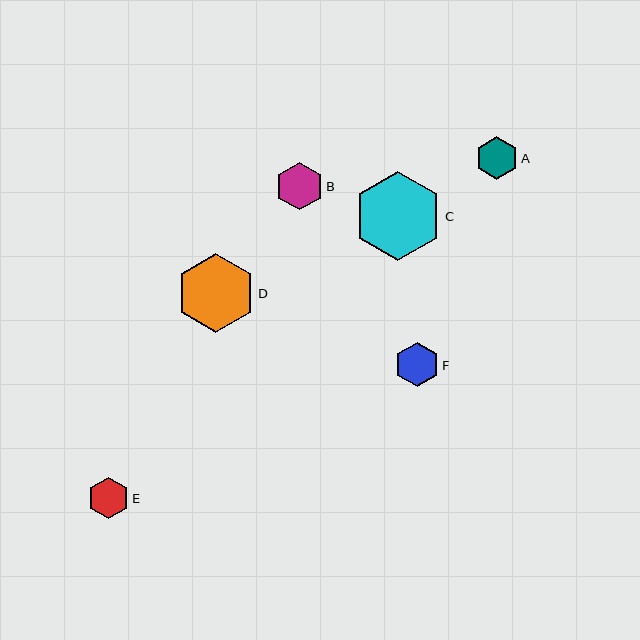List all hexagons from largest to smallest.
From largest to smallest: C, D, B, F, A, E.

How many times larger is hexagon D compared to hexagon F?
Hexagon D is approximately 1.8 times the size of hexagon F.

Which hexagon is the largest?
Hexagon C is the largest with a size of approximately 89 pixels.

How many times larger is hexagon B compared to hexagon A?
Hexagon B is approximately 1.1 times the size of hexagon A.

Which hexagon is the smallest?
Hexagon E is the smallest with a size of approximately 41 pixels.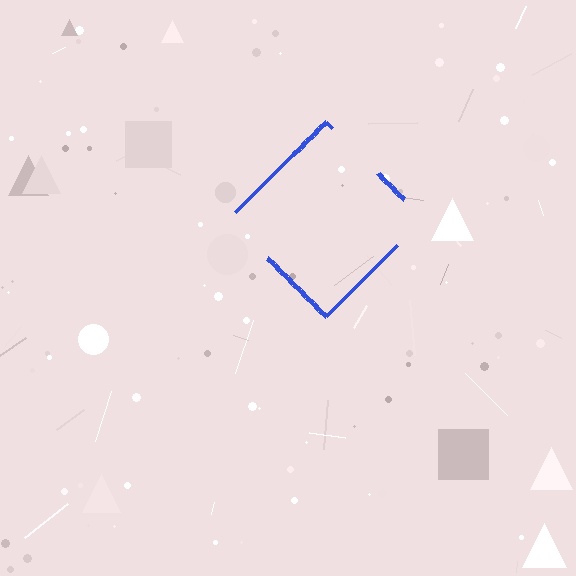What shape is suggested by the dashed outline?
The dashed outline suggests a diamond.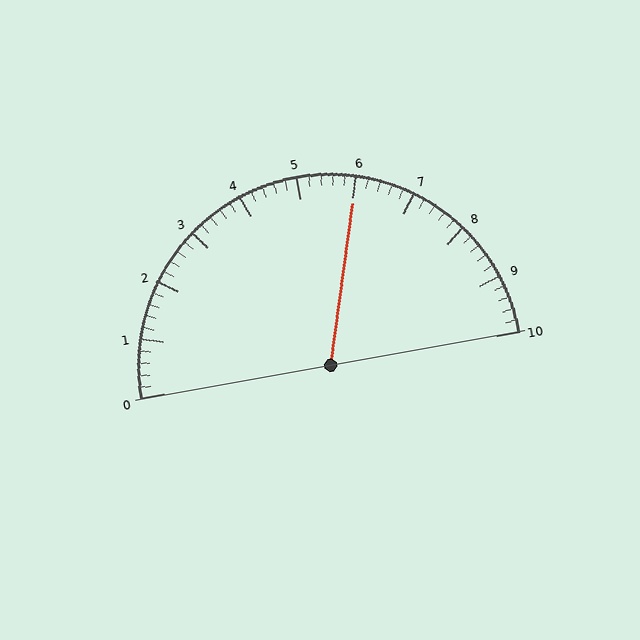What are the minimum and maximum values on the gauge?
The gauge ranges from 0 to 10.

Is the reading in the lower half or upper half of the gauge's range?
The reading is in the upper half of the range (0 to 10).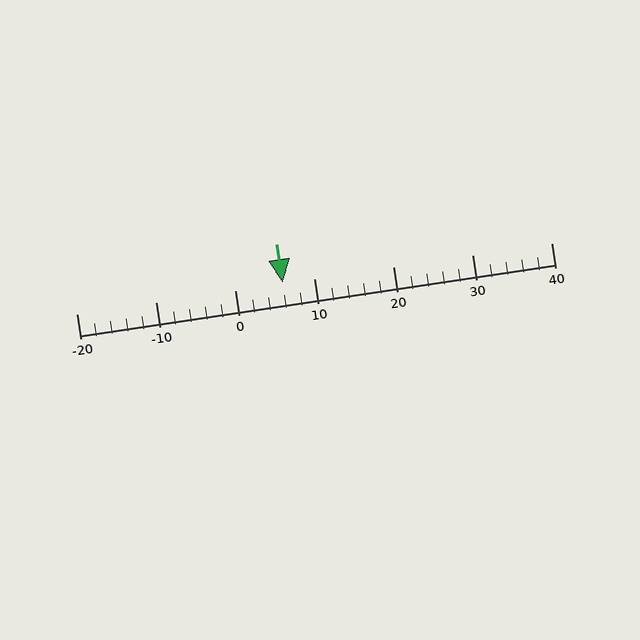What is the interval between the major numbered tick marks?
The major tick marks are spaced 10 units apart.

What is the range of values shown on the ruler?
The ruler shows values from -20 to 40.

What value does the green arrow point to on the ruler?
The green arrow points to approximately 6.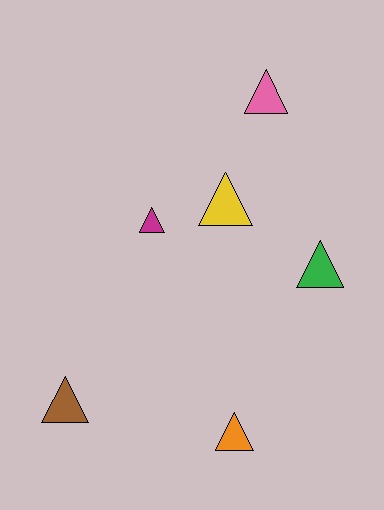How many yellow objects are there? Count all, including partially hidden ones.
There is 1 yellow object.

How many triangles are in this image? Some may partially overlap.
There are 6 triangles.